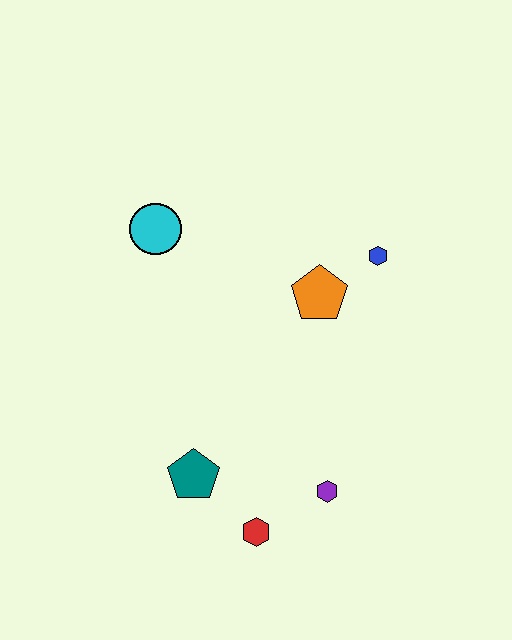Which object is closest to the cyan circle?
The orange pentagon is closest to the cyan circle.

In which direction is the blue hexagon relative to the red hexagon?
The blue hexagon is above the red hexagon.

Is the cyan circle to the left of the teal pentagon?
Yes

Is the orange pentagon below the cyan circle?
Yes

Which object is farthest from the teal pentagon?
The blue hexagon is farthest from the teal pentagon.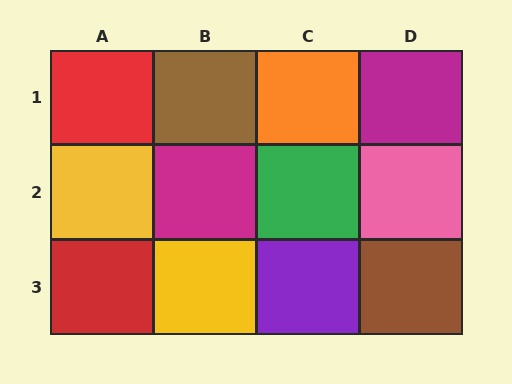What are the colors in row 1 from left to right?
Red, brown, orange, magenta.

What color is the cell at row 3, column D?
Brown.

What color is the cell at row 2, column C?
Green.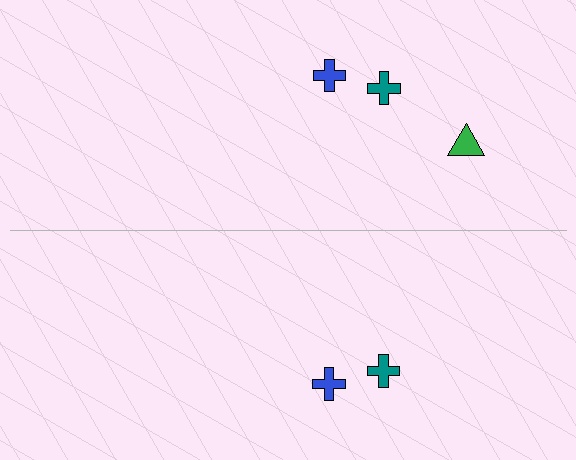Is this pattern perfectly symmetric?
No, the pattern is not perfectly symmetric. A green triangle is missing from the bottom side.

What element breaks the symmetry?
A green triangle is missing from the bottom side.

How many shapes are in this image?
There are 5 shapes in this image.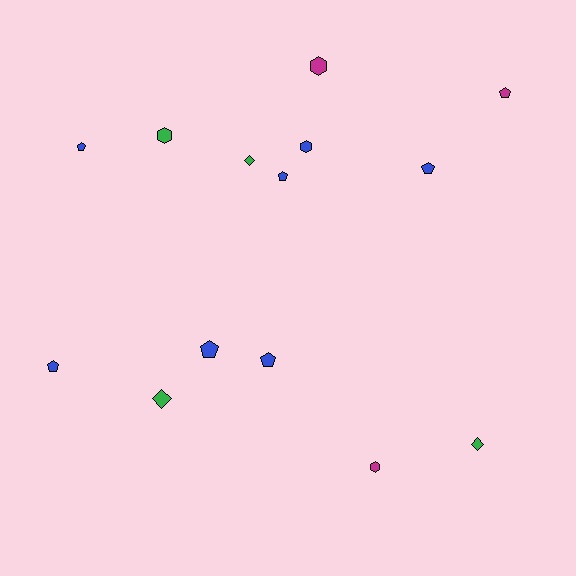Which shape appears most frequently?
Pentagon, with 7 objects.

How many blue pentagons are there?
There are 6 blue pentagons.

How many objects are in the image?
There are 14 objects.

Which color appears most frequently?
Blue, with 7 objects.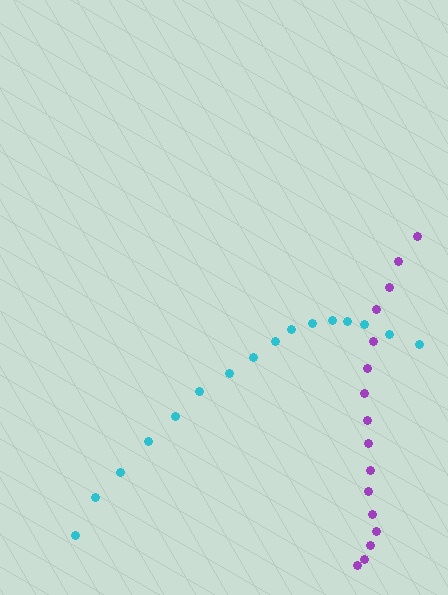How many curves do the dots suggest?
There are 2 distinct paths.